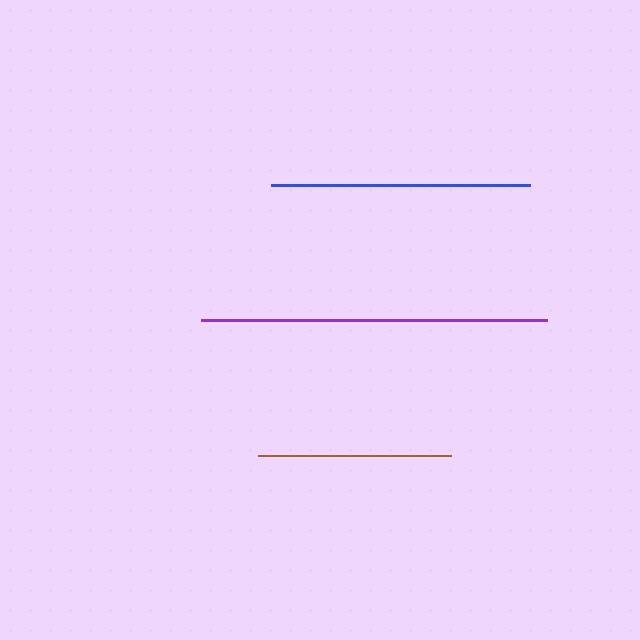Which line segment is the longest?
The purple line is the longest at approximately 345 pixels.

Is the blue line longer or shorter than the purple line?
The purple line is longer than the blue line.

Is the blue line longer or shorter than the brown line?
The blue line is longer than the brown line.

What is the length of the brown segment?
The brown segment is approximately 194 pixels long.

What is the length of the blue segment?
The blue segment is approximately 258 pixels long.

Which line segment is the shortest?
The brown line is the shortest at approximately 194 pixels.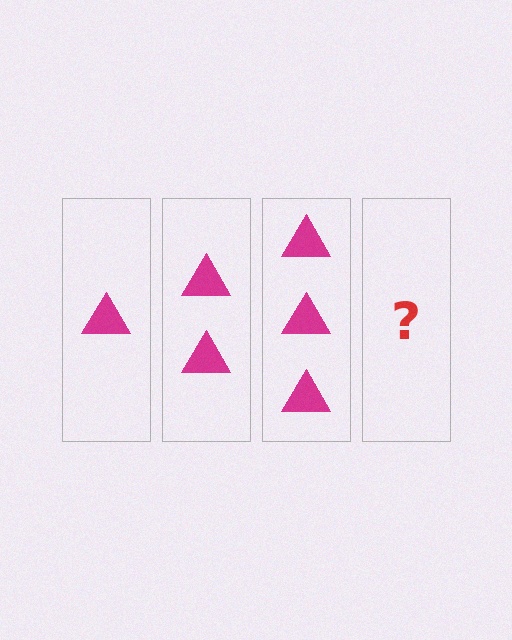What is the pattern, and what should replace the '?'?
The pattern is that each step adds one more triangle. The '?' should be 4 triangles.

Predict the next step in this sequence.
The next step is 4 triangles.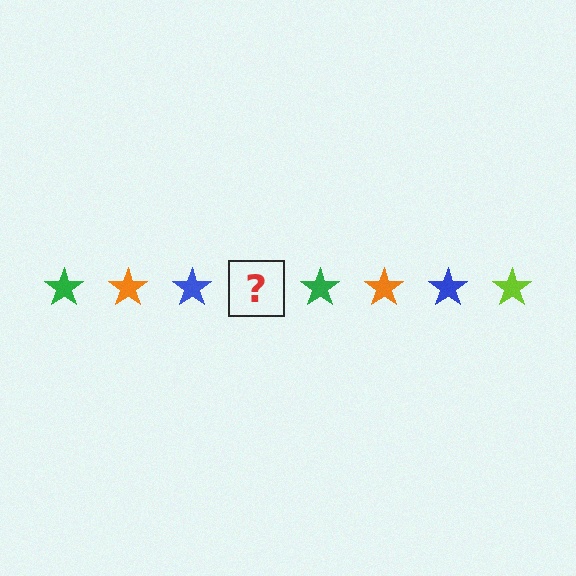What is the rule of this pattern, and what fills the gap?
The rule is that the pattern cycles through green, orange, blue, lime stars. The gap should be filled with a lime star.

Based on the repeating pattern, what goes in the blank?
The blank should be a lime star.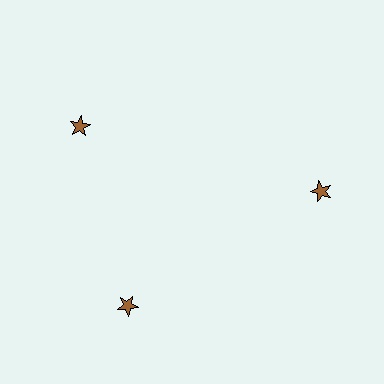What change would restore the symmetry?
The symmetry would be restored by rotating it back into even spacing with its neighbors so that all 3 stars sit at equal angles and equal distance from the center.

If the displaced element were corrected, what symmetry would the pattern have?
It would have 3-fold rotational symmetry — the pattern would map onto itself every 120 degrees.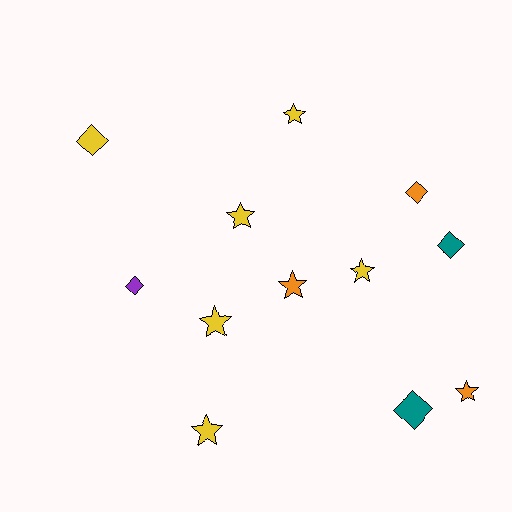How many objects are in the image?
There are 12 objects.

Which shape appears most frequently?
Star, with 7 objects.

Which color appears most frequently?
Yellow, with 6 objects.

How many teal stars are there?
There are no teal stars.